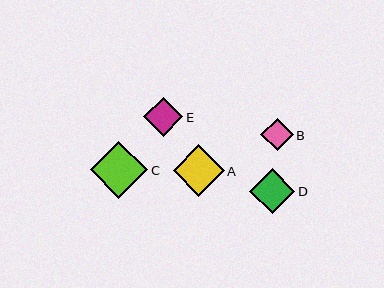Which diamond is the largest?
Diamond C is the largest with a size of approximately 57 pixels.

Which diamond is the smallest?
Diamond B is the smallest with a size of approximately 32 pixels.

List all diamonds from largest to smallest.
From largest to smallest: C, A, D, E, B.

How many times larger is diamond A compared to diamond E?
Diamond A is approximately 1.3 times the size of diamond E.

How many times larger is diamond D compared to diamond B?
Diamond D is approximately 1.4 times the size of diamond B.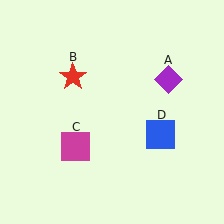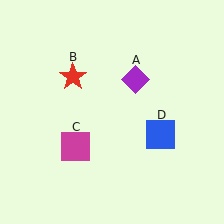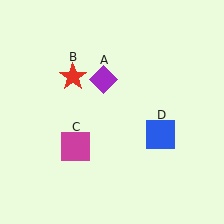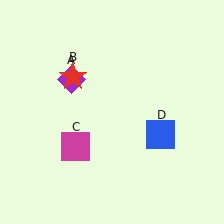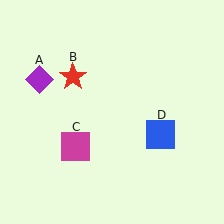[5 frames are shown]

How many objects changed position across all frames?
1 object changed position: purple diamond (object A).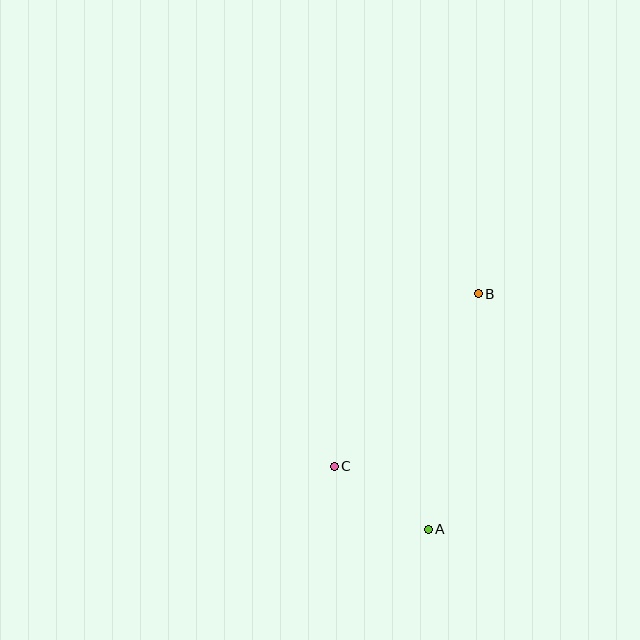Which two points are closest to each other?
Points A and C are closest to each other.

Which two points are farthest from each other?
Points A and B are farthest from each other.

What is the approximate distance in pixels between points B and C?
The distance between B and C is approximately 225 pixels.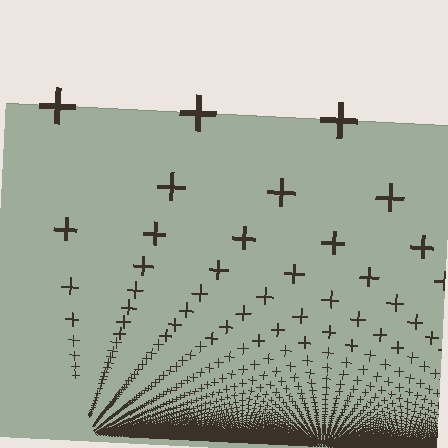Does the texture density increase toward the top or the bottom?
Density increases toward the bottom.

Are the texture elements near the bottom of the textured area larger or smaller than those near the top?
Smaller. The gradient is inverted — elements near the bottom are smaller and denser.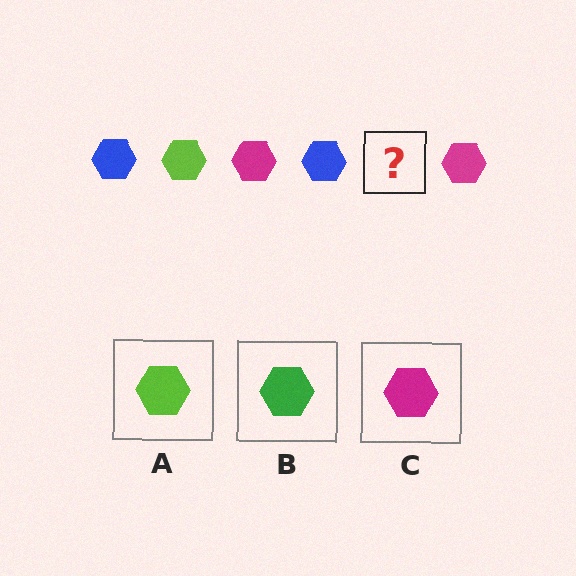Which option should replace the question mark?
Option A.